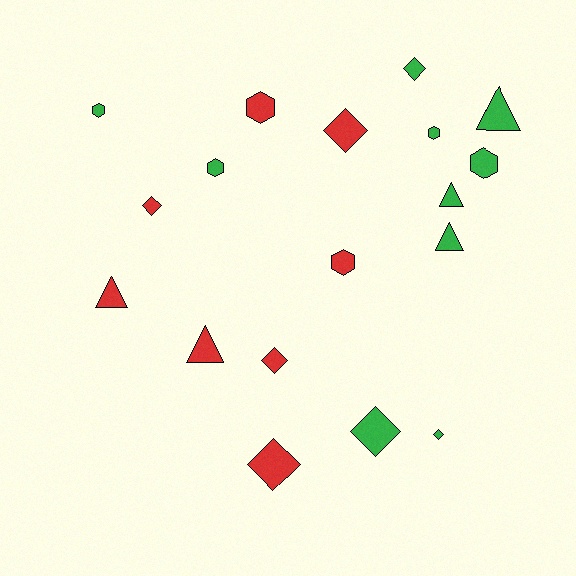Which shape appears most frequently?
Diamond, with 7 objects.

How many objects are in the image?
There are 18 objects.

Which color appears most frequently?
Green, with 10 objects.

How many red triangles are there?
There are 2 red triangles.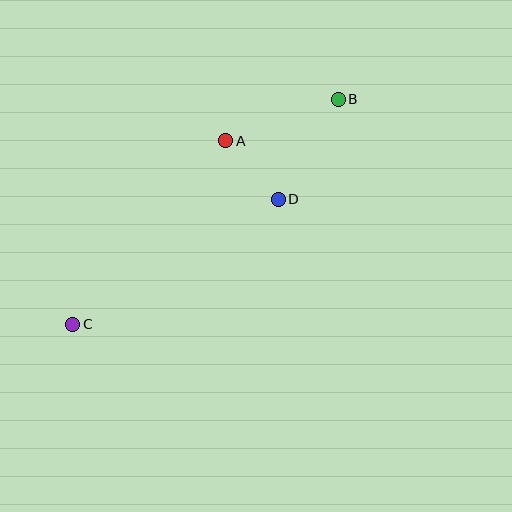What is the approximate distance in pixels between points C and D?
The distance between C and D is approximately 241 pixels.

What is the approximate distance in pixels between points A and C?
The distance between A and C is approximately 239 pixels.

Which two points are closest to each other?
Points A and D are closest to each other.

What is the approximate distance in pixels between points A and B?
The distance between A and B is approximately 119 pixels.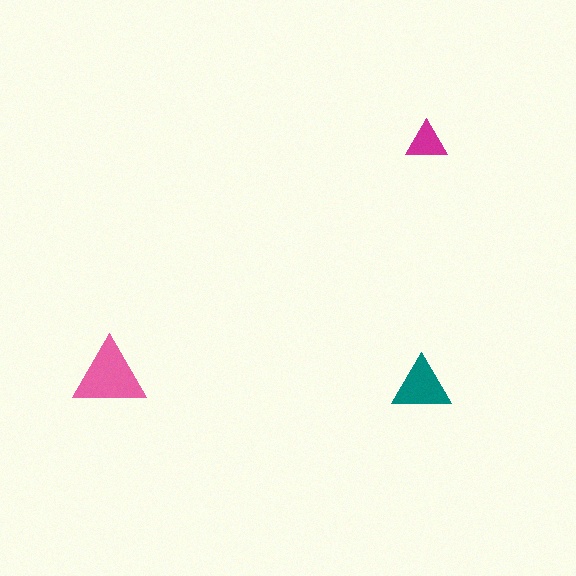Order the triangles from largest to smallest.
the pink one, the teal one, the magenta one.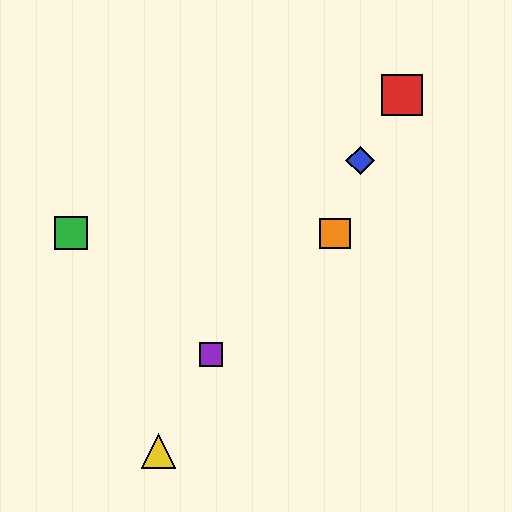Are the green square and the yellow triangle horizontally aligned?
No, the green square is at y≈233 and the yellow triangle is at y≈451.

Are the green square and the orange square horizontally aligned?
Yes, both are at y≈233.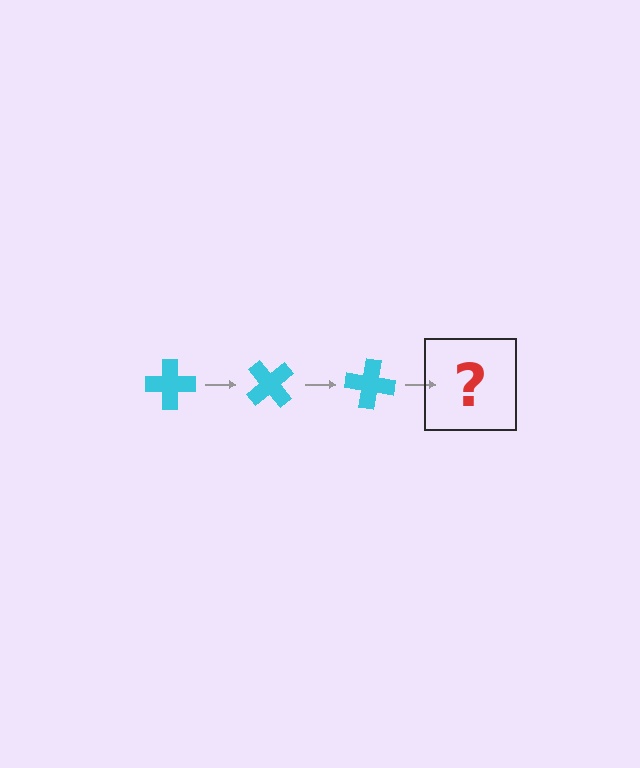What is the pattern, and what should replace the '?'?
The pattern is that the cross rotates 50 degrees each step. The '?' should be a cyan cross rotated 150 degrees.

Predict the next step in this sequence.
The next step is a cyan cross rotated 150 degrees.